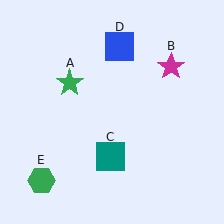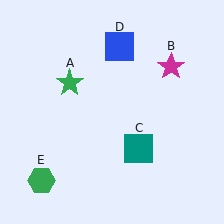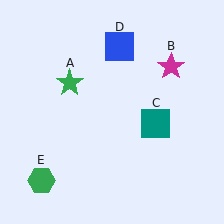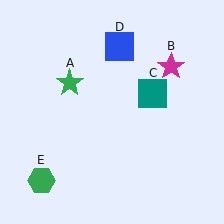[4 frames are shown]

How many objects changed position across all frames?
1 object changed position: teal square (object C).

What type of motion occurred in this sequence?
The teal square (object C) rotated counterclockwise around the center of the scene.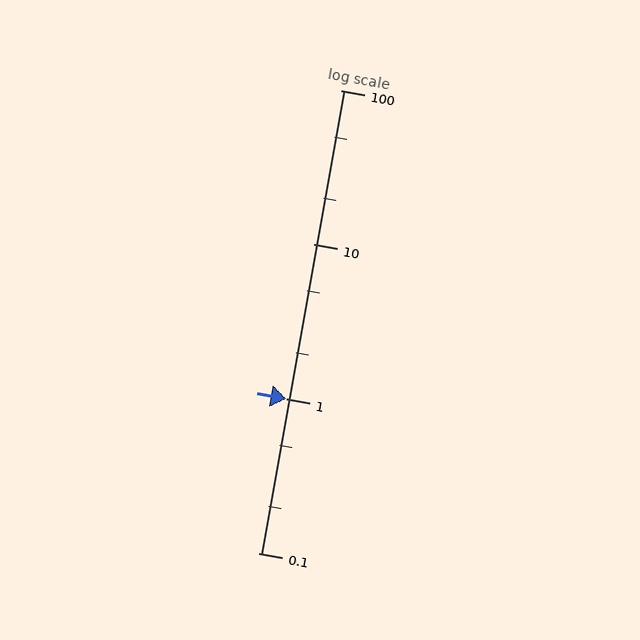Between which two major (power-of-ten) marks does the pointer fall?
The pointer is between 1 and 10.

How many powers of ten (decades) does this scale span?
The scale spans 3 decades, from 0.1 to 100.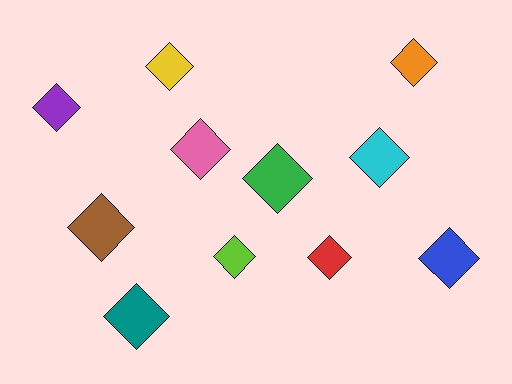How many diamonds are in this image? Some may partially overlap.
There are 11 diamonds.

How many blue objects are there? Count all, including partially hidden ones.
There is 1 blue object.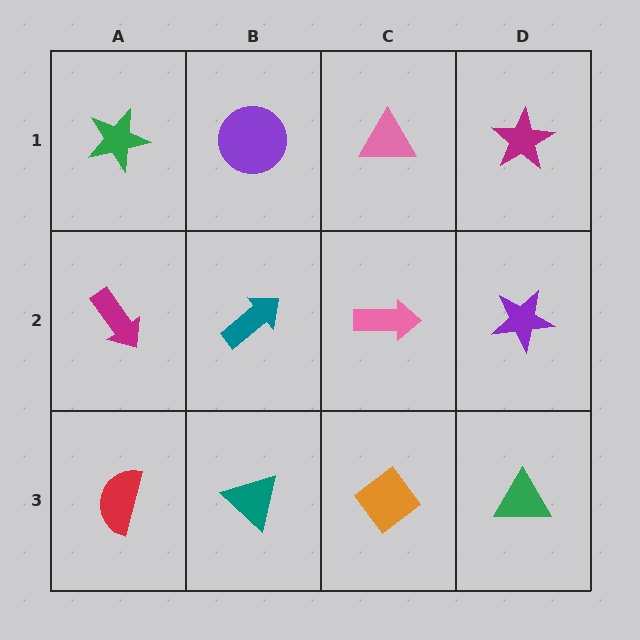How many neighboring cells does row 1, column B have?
3.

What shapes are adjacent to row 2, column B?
A purple circle (row 1, column B), a teal triangle (row 3, column B), a magenta arrow (row 2, column A), a pink arrow (row 2, column C).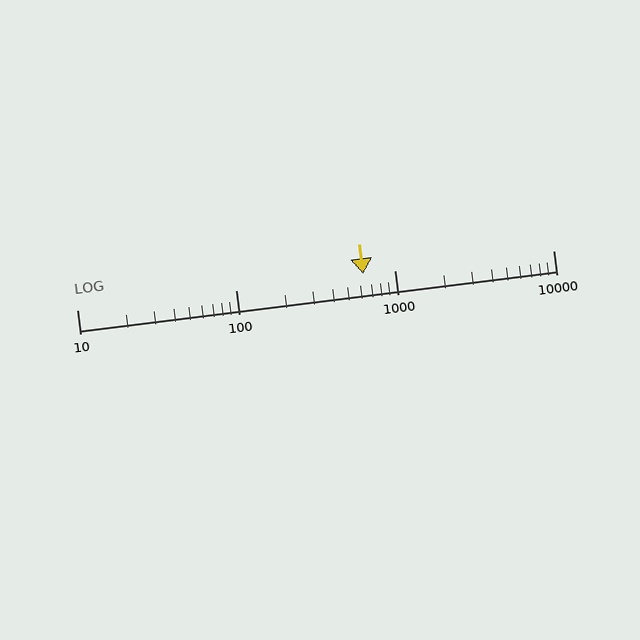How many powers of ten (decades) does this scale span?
The scale spans 3 decades, from 10 to 10000.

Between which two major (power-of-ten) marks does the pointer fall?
The pointer is between 100 and 1000.